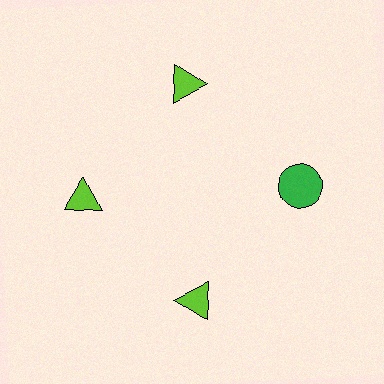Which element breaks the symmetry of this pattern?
The green circle at roughly the 3 o'clock position breaks the symmetry. All other shapes are lime triangles.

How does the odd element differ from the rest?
It differs in both color (green instead of lime) and shape (circle instead of triangle).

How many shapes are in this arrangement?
There are 4 shapes arranged in a ring pattern.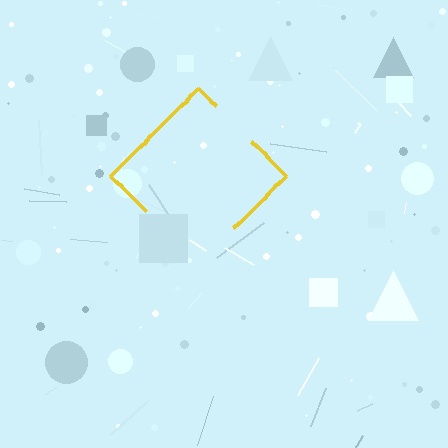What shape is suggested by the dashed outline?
The dashed outline suggests a diamond.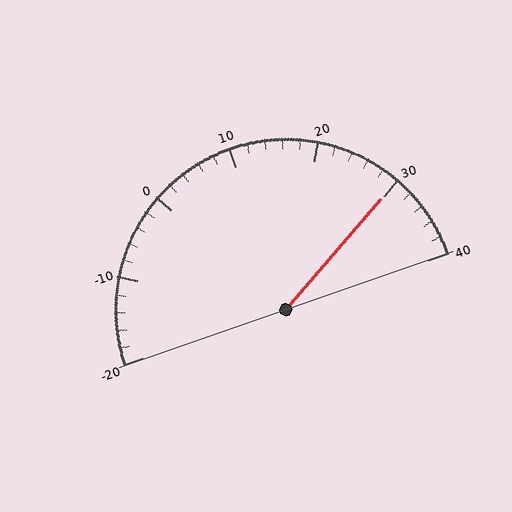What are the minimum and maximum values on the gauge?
The gauge ranges from -20 to 40.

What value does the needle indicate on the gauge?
The needle indicates approximately 30.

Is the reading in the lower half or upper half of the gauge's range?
The reading is in the upper half of the range (-20 to 40).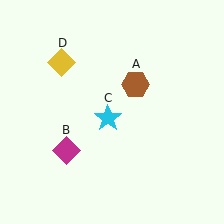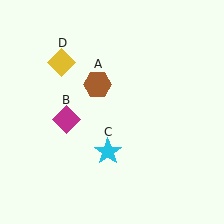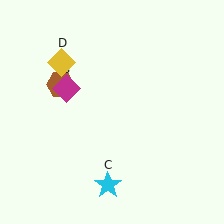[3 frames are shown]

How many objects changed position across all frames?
3 objects changed position: brown hexagon (object A), magenta diamond (object B), cyan star (object C).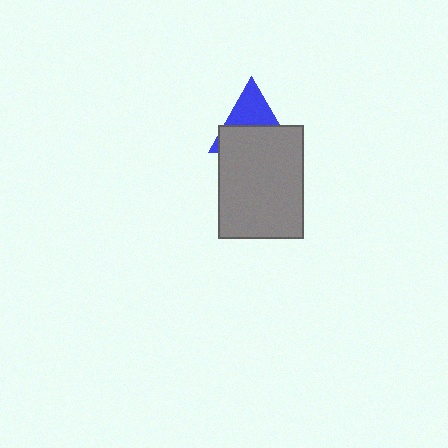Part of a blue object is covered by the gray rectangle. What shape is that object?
It is a triangle.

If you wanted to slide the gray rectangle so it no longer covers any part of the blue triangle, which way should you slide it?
Slide it down — that is the most direct way to separate the two shapes.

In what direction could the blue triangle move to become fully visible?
The blue triangle could move up. That would shift it out from behind the gray rectangle entirely.